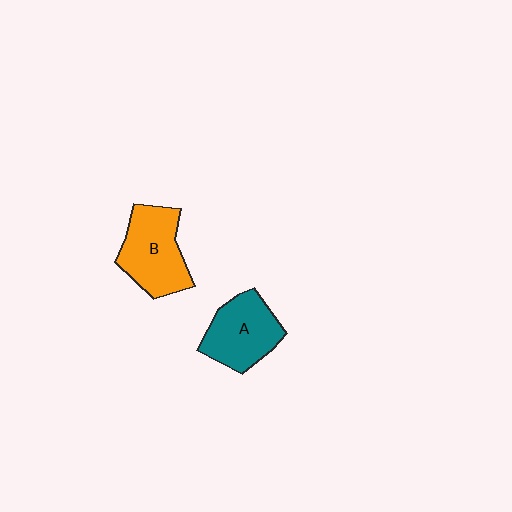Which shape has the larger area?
Shape B (orange).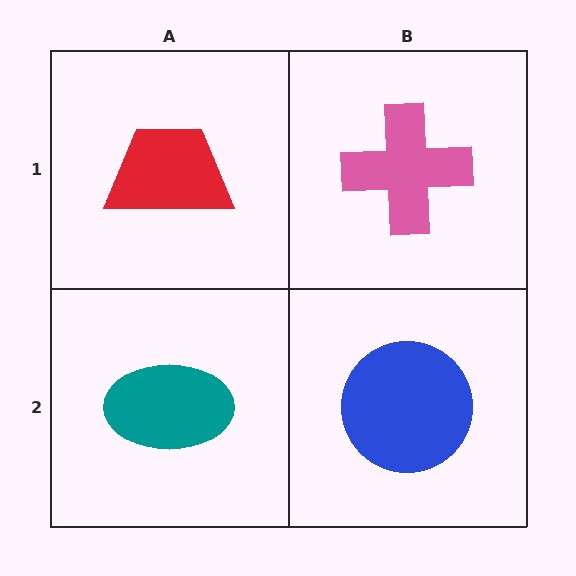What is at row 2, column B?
A blue circle.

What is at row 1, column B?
A pink cross.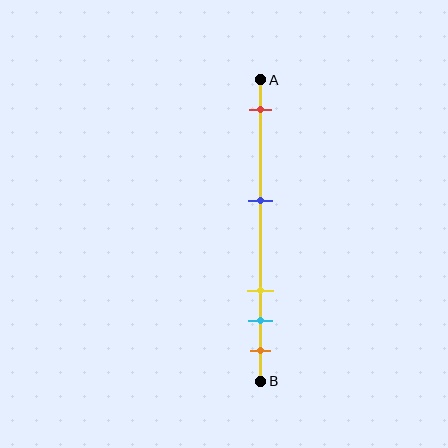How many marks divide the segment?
There are 5 marks dividing the segment.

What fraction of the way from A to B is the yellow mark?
The yellow mark is approximately 70% (0.7) of the way from A to B.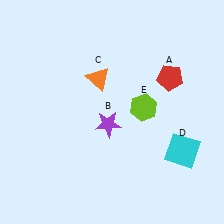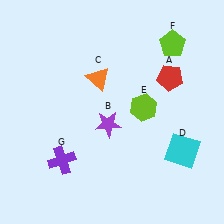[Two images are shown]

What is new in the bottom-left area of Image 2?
A purple cross (G) was added in the bottom-left area of Image 2.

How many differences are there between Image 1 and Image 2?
There are 2 differences between the two images.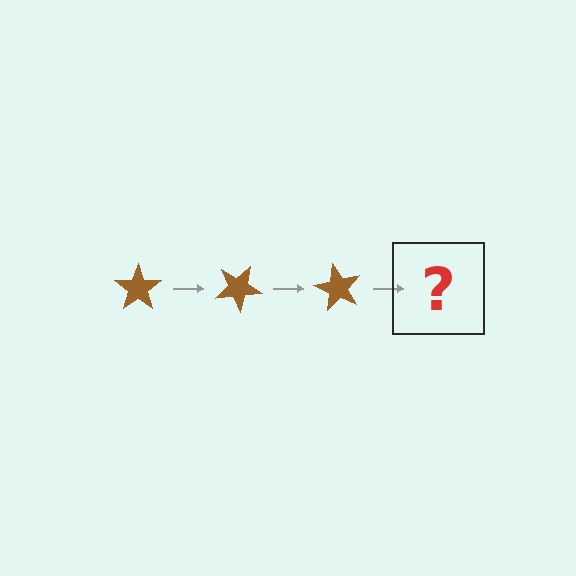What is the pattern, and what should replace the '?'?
The pattern is that the star rotates 30 degrees each step. The '?' should be a brown star rotated 90 degrees.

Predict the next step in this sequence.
The next step is a brown star rotated 90 degrees.